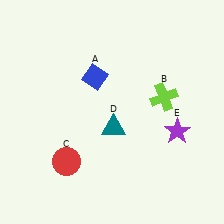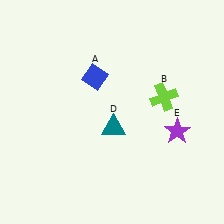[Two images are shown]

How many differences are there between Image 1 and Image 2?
There is 1 difference between the two images.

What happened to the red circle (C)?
The red circle (C) was removed in Image 2. It was in the bottom-left area of Image 1.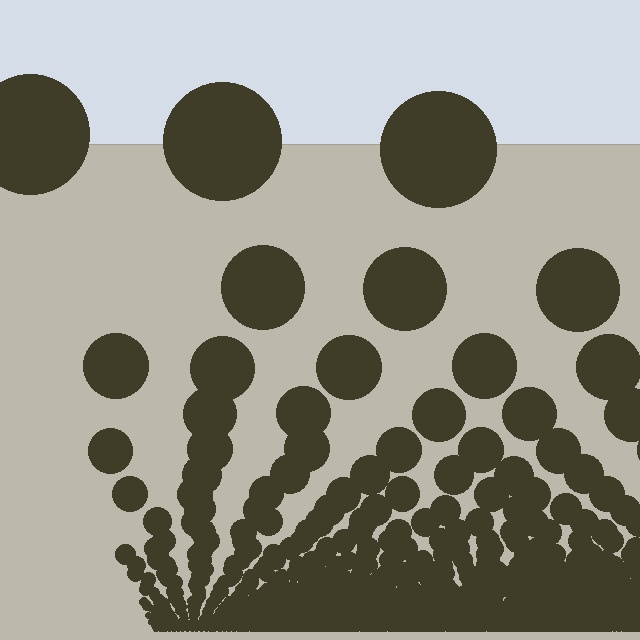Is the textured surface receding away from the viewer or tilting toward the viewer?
The surface appears to tilt toward the viewer. Texture elements get larger and sparser toward the top.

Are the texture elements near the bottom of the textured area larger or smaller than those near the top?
Smaller. The gradient is inverted — elements near the bottom are smaller and denser.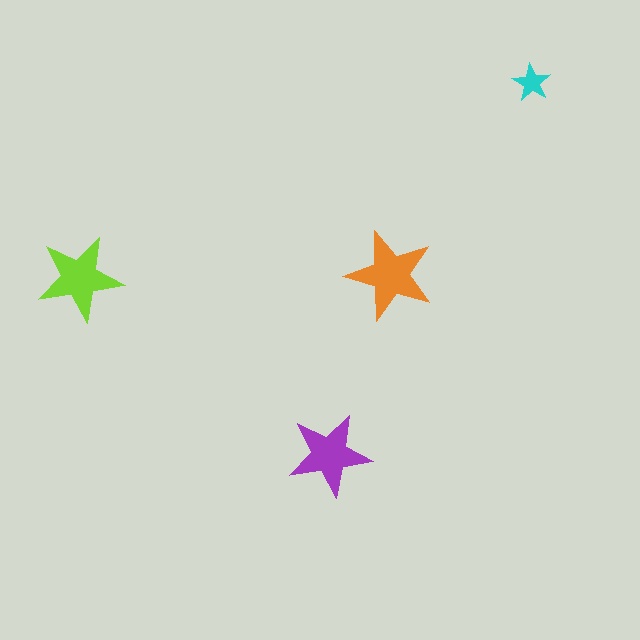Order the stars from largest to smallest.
the orange one, the lime one, the purple one, the cyan one.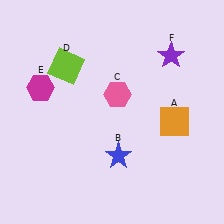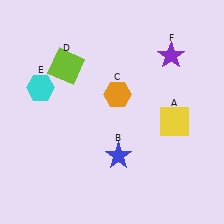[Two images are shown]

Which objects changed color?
A changed from orange to yellow. C changed from pink to orange. E changed from magenta to cyan.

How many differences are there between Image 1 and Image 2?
There are 3 differences between the two images.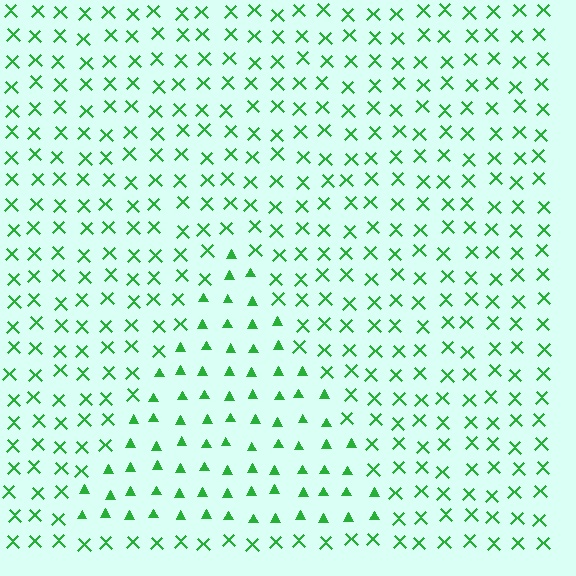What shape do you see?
I see a triangle.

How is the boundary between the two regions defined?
The boundary is defined by a change in element shape: triangles inside vs. X marks outside. All elements share the same color and spacing.